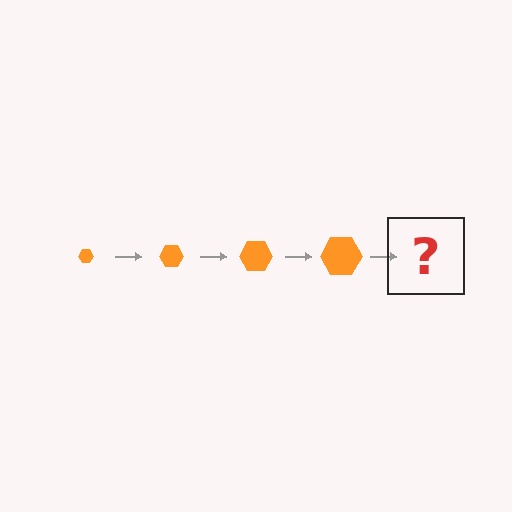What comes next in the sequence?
The next element should be an orange hexagon, larger than the previous one.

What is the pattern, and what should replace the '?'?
The pattern is that the hexagon gets progressively larger each step. The '?' should be an orange hexagon, larger than the previous one.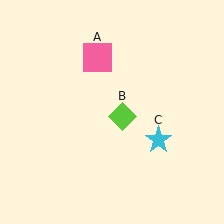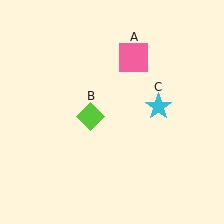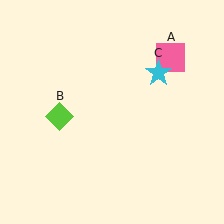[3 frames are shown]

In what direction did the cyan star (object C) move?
The cyan star (object C) moved up.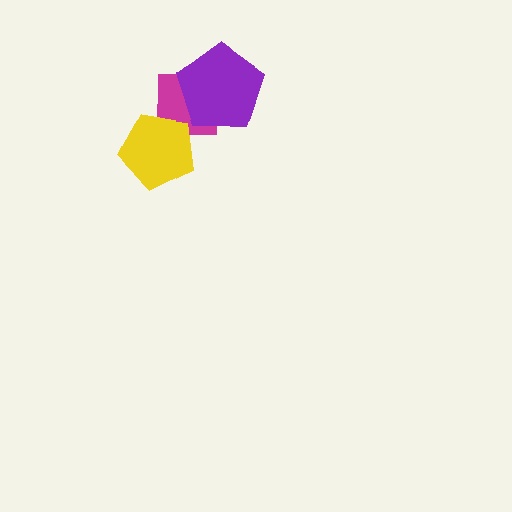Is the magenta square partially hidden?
Yes, it is partially covered by another shape.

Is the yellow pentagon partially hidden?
No, no other shape covers it.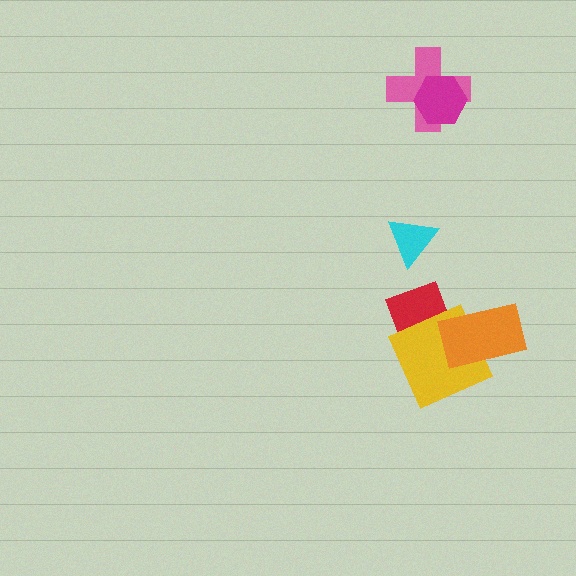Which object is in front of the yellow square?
The orange rectangle is in front of the yellow square.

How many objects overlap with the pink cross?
1 object overlaps with the pink cross.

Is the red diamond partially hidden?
Yes, it is partially covered by another shape.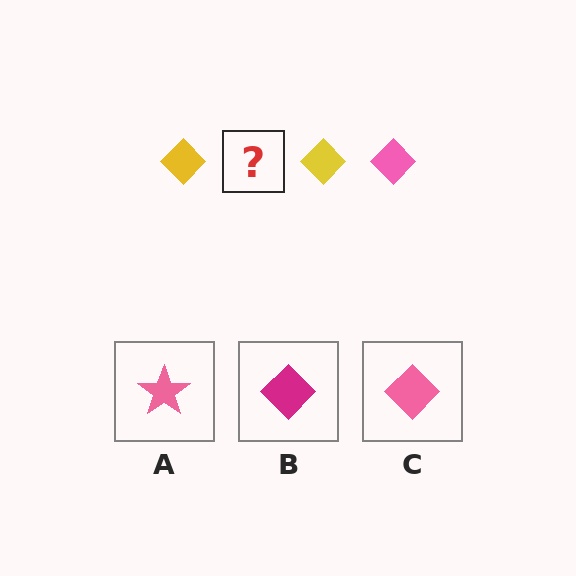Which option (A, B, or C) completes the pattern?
C.